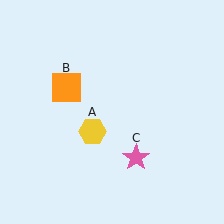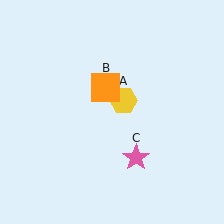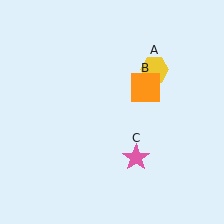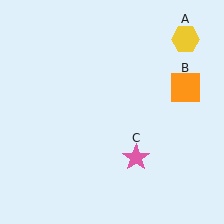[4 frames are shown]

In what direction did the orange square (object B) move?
The orange square (object B) moved right.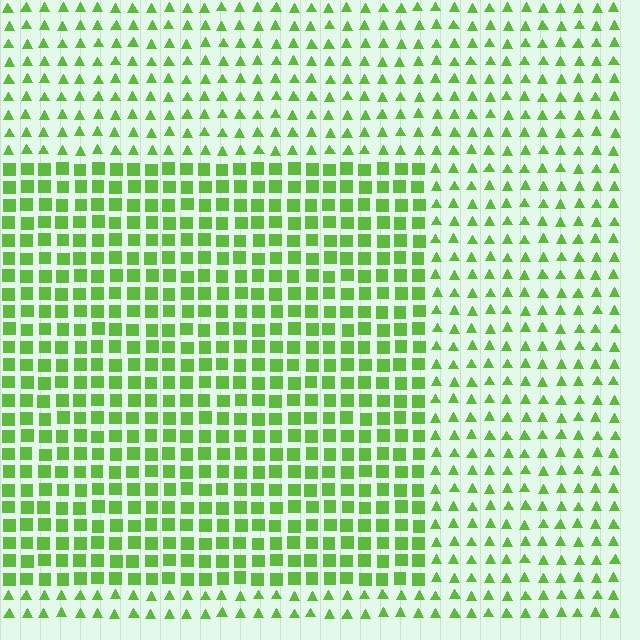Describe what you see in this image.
The image is filled with small lime elements arranged in a uniform grid. A rectangle-shaped region contains squares, while the surrounding area contains triangles. The boundary is defined purely by the change in element shape.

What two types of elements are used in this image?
The image uses squares inside the rectangle region and triangles outside it.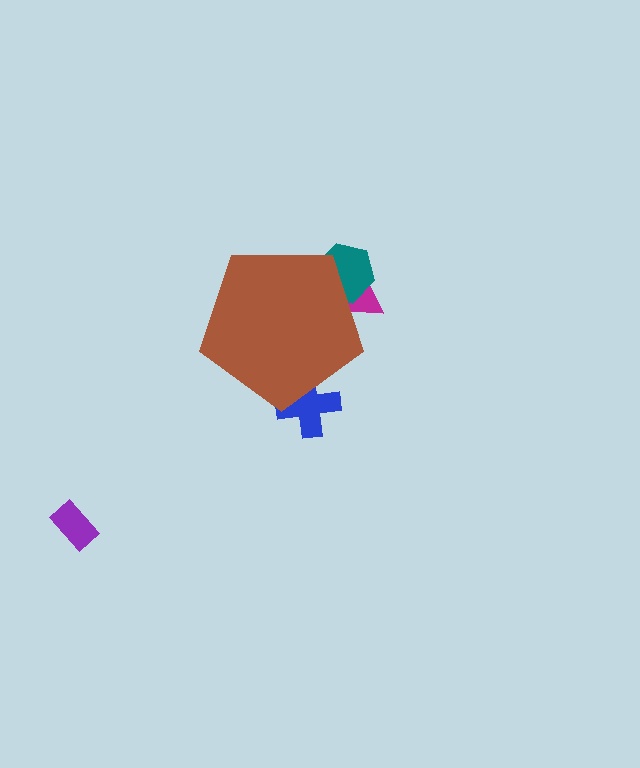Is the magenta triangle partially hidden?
Yes, the magenta triangle is partially hidden behind the brown pentagon.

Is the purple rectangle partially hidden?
No, the purple rectangle is fully visible.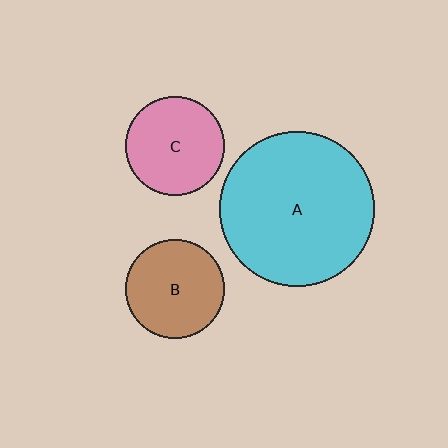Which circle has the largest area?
Circle A (cyan).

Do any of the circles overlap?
No, none of the circles overlap.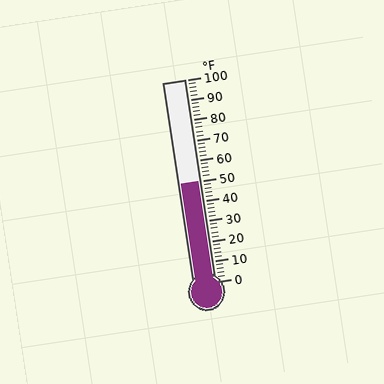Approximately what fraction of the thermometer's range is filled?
The thermometer is filled to approximately 50% of its range.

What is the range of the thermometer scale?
The thermometer scale ranges from 0°F to 100°F.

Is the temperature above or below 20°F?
The temperature is above 20°F.